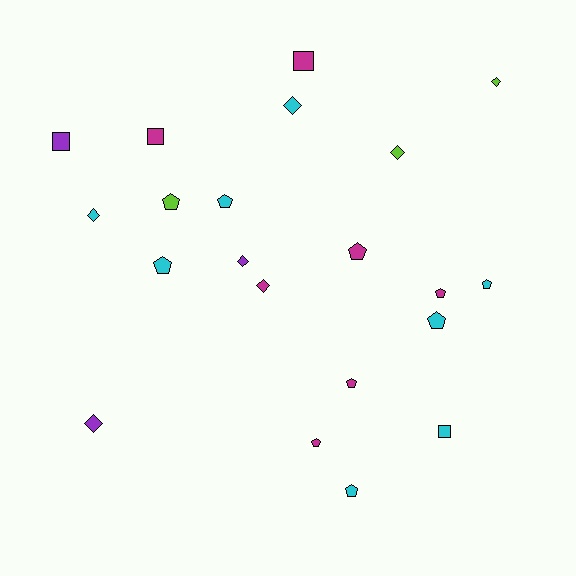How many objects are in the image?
There are 21 objects.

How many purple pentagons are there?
There are no purple pentagons.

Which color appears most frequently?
Cyan, with 8 objects.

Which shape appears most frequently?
Pentagon, with 10 objects.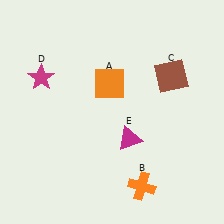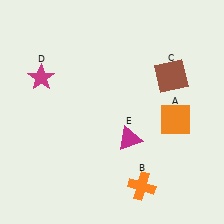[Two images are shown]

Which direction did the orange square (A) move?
The orange square (A) moved right.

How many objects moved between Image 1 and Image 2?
1 object moved between the two images.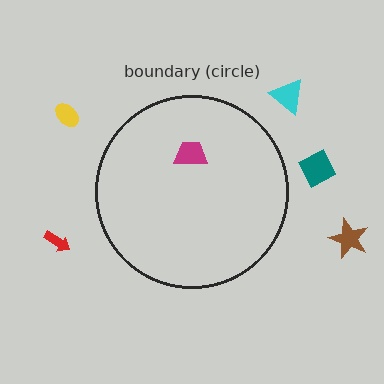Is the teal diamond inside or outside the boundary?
Outside.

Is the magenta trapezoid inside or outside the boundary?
Inside.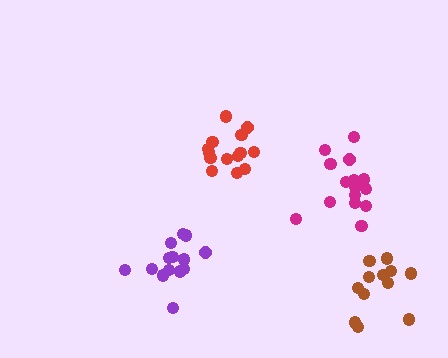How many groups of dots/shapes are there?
There are 4 groups.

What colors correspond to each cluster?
The clusters are colored: purple, brown, magenta, red.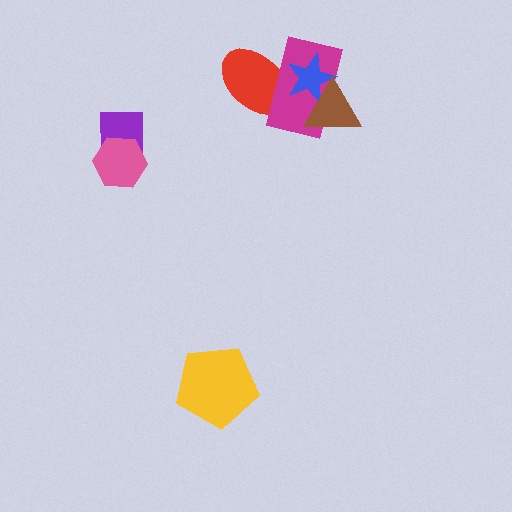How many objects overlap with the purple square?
1 object overlaps with the purple square.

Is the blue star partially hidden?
Yes, it is partially covered by another shape.